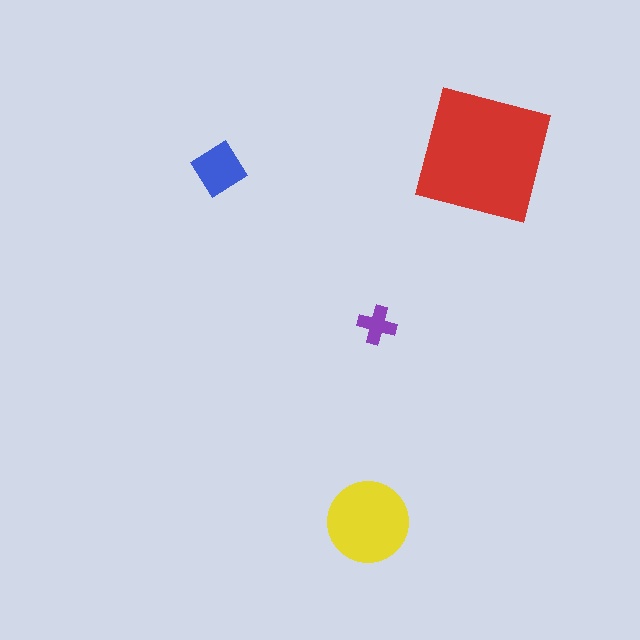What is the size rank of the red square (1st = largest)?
1st.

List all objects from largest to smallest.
The red square, the yellow circle, the blue diamond, the purple cross.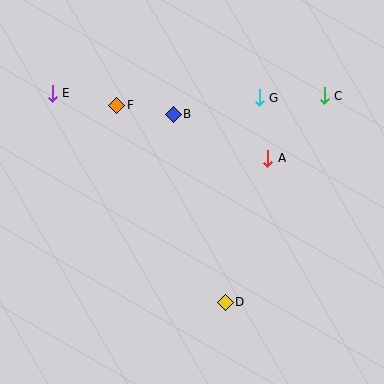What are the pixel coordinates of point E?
Point E is at (52, 94).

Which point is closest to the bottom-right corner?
Point D is closest to the bottom-right corner.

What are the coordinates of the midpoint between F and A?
The midpoint between F and A is at (192, 132).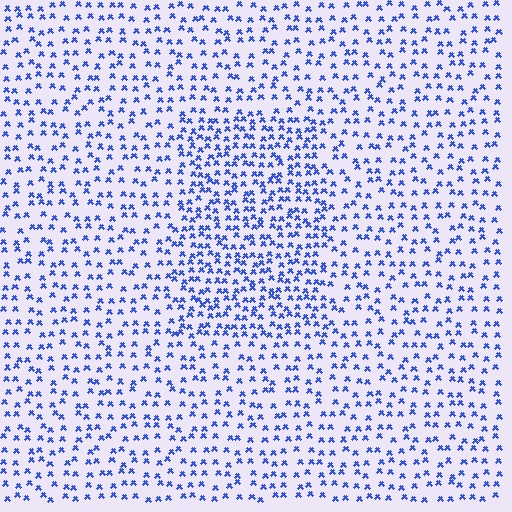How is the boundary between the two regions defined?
The boundary is defined by a change in element density (approximately 1.7x ratio). All elements are the same color, size, and shape.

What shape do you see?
I see a rectangle.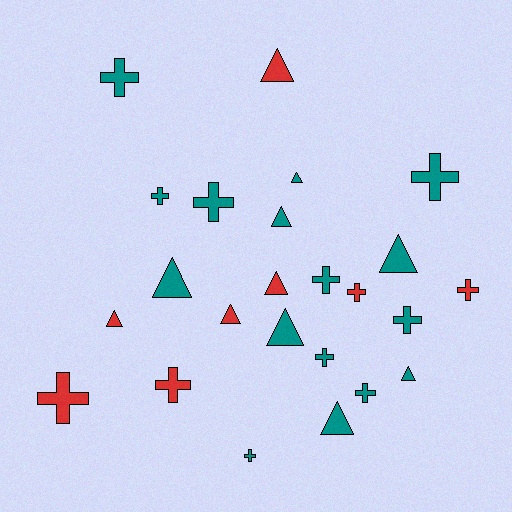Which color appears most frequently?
Teal, with 16 objects.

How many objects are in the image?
There are 24 objects.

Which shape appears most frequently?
Cross, with 13 objects.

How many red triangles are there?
There are 4 red triangles.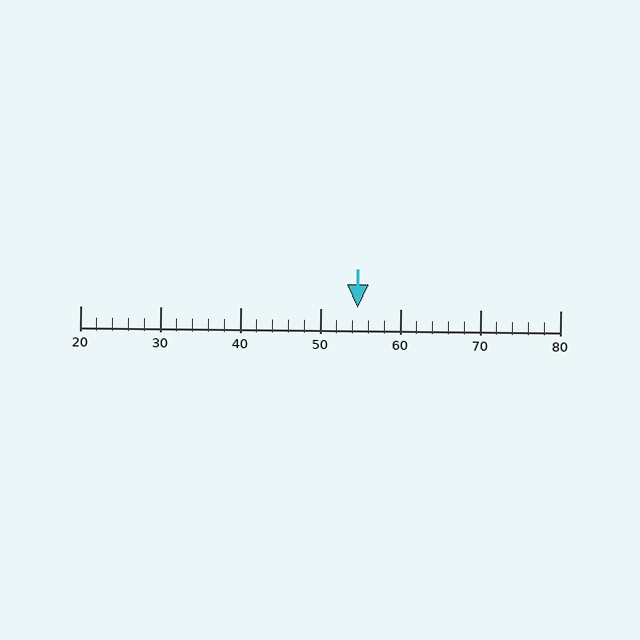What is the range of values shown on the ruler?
The ruler shows values from 20 to 80.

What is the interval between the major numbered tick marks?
The major tick marks are spaced 10 units apart.